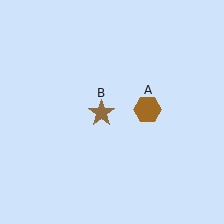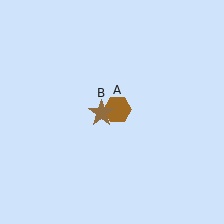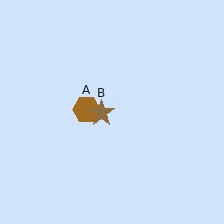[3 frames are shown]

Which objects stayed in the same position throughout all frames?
Brown star (object B) remained stationary.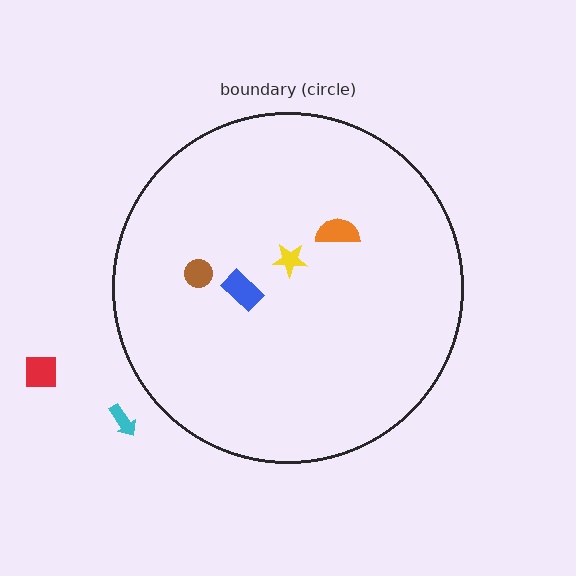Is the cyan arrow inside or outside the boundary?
Outside.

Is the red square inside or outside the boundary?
Outside.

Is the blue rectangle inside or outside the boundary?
Inside.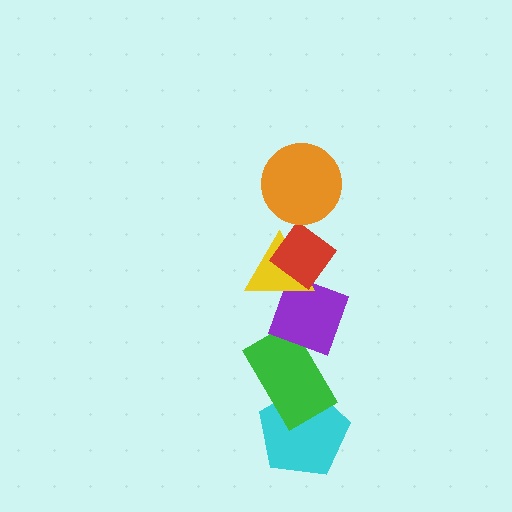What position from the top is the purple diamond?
The purple diamond is 4th from the top.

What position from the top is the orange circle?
The orange circle is 1st from the top.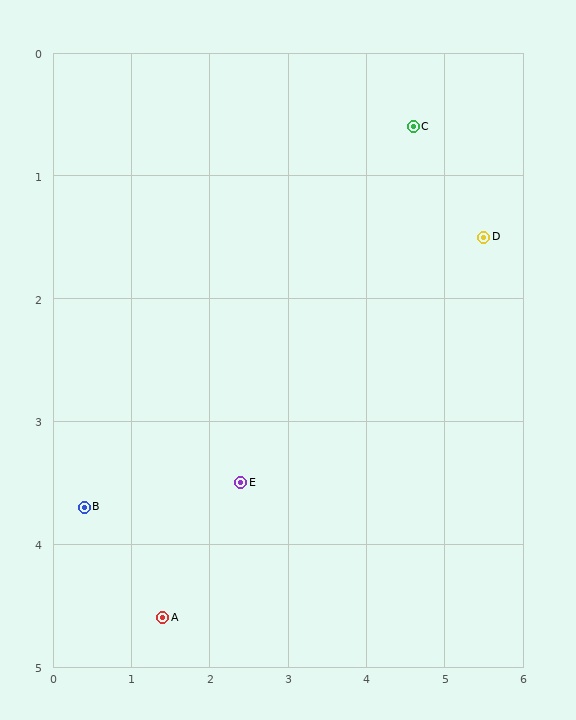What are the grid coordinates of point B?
Point B is at approximately (0.4, 3.7).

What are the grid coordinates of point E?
Point E is at approximately (2.4, 3.5).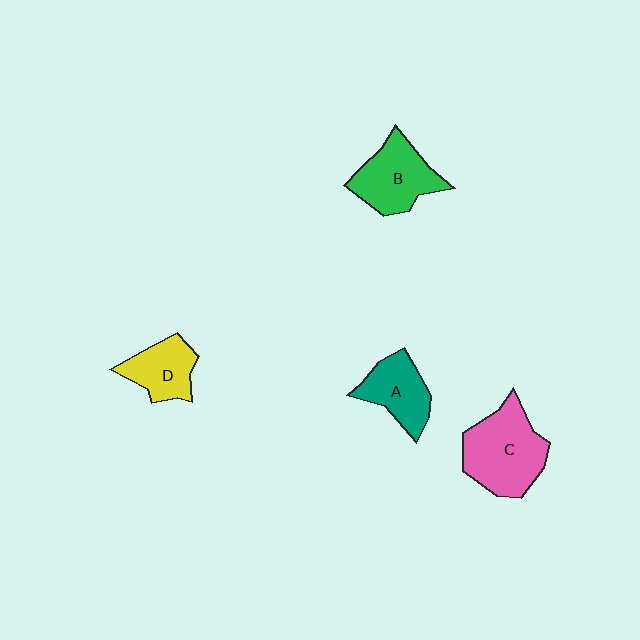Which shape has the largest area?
Shape C (pink).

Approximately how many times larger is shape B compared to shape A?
Approximately 1.3 times.